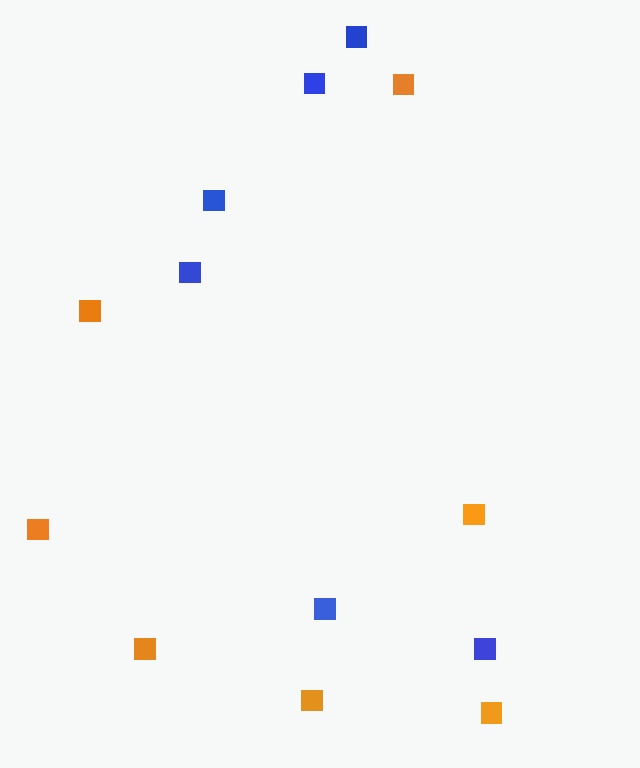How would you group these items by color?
There are 2 groups: one group of blue squares (6) and one group of orange squares (7).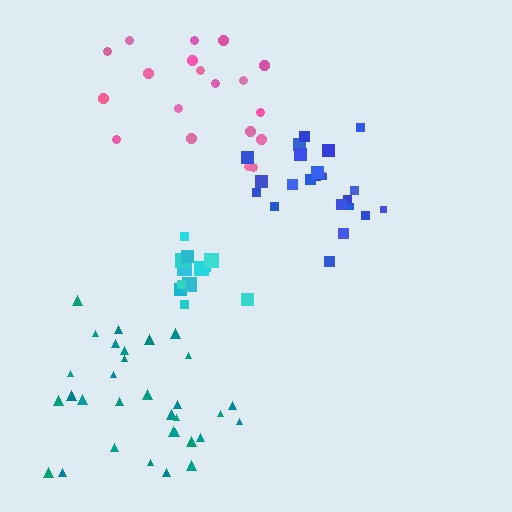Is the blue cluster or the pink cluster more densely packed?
Blue.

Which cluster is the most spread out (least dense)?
Pink.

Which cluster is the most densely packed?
Cyan.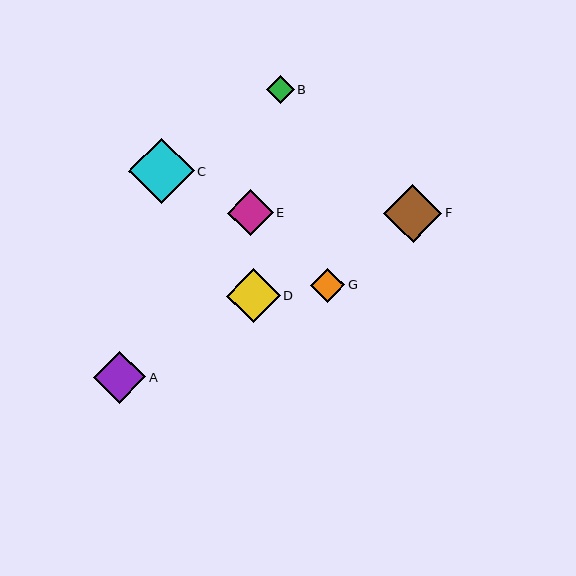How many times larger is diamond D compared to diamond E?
Diamond D is approximately 1.2 times the size of diamond E.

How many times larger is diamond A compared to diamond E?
Diamond A is approximately 1.1 times the size of diamond E.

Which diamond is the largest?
Diamond C is the largest with a size of approximately 65 pixels.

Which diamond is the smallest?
Diamond B is the smallest with a size of approximately 28 pixels.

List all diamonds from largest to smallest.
From largest to smallest: C, F, D, A, E, G, B.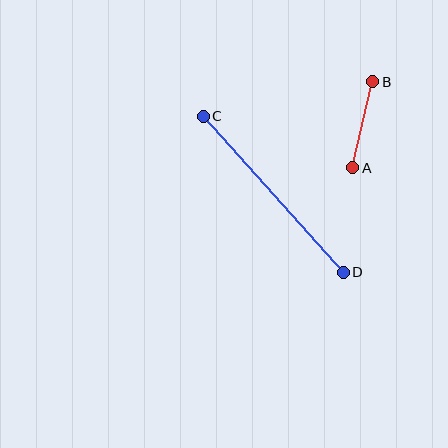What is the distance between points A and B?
The distance is approximately 88 pixels.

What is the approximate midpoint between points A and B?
The midpoint is at approximately (363, 125) pixels.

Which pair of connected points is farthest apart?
Points C and D are farthest apart.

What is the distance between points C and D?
The distance is approximately 209 pixels.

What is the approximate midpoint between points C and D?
The midpoint is at approximately (273, 194) pixels.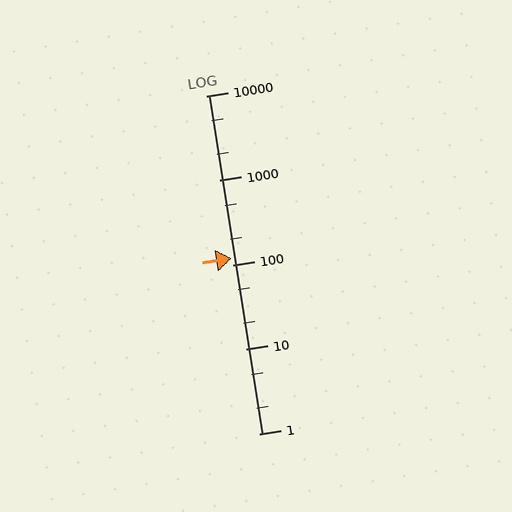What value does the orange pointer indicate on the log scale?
The pointer indicates approximately 120.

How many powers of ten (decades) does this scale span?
The scale spans 4 decades, from 1 to 10000.